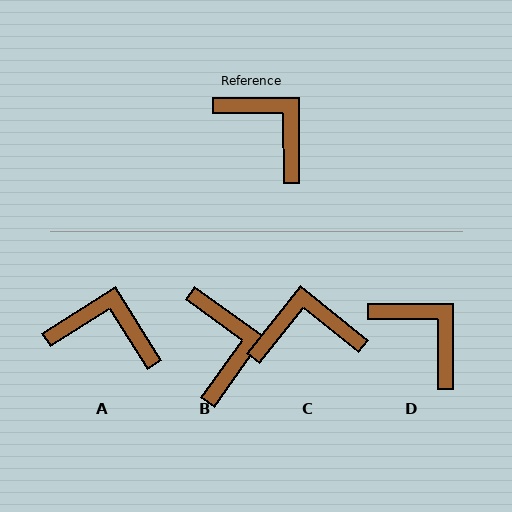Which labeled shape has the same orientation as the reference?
D.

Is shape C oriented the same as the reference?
No, it is off by about 51 degrees.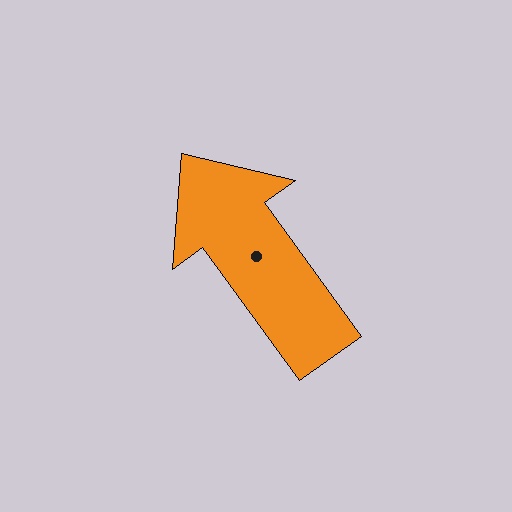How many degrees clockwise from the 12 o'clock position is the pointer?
Approximately 324 degrees.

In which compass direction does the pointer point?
Northwest.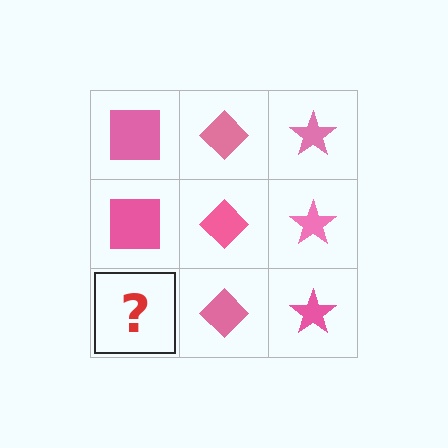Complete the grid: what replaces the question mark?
The question mark should be replaced with a pink square.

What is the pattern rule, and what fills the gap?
The rule is that each column has a consistent shape. The gap should be filled with a pink square.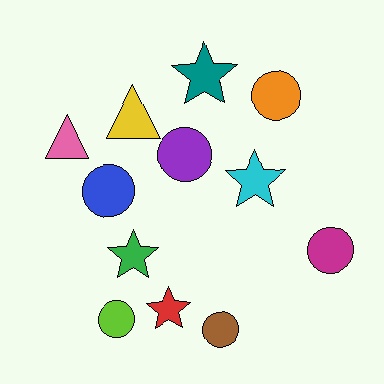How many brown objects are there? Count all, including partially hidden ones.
There is 1 brown object.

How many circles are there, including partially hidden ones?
There are 6 circles.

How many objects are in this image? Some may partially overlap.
There are 12 objects.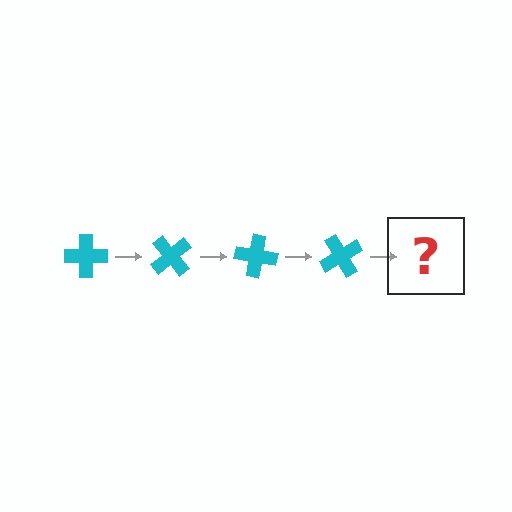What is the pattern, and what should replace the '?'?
The pattern is that the cross rotates 50 degrees each step. The '?' should be a cyan cross rotated 200 degrees.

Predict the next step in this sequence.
The next step is a cyan cross rotated 200 degrees.